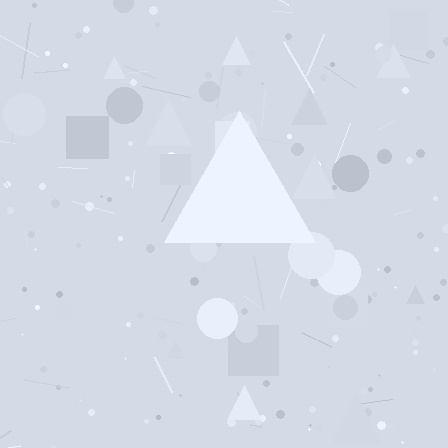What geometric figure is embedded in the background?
A triangle is embedded in the background.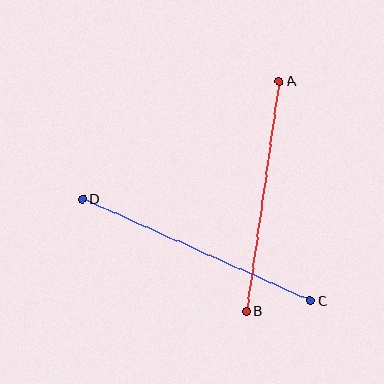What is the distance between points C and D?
The distance is approximately 250 pixels.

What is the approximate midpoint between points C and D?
The midpoint is at approximately (197, 250) pixels.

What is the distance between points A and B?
The distance is approximately 232 pixels.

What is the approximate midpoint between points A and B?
The midpoint is at approximately (263, 196) pixels.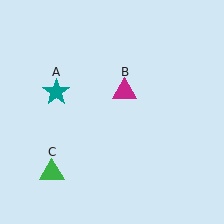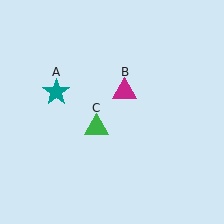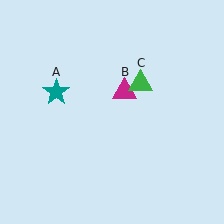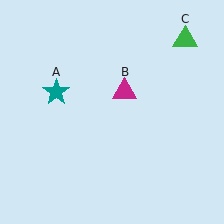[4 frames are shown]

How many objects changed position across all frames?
1 object changed position: green triangle (object C).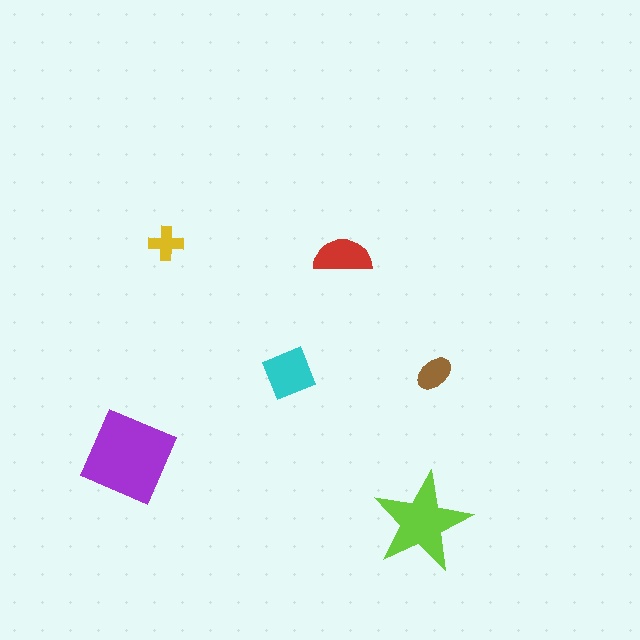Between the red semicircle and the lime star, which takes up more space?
The lime star.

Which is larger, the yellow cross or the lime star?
The lime star.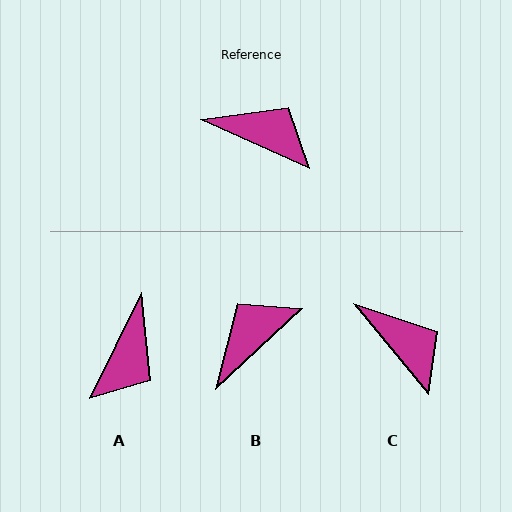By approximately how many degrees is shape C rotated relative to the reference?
Approximately 26 degrees clockwise.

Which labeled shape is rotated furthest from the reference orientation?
A, about 92 degrees away.